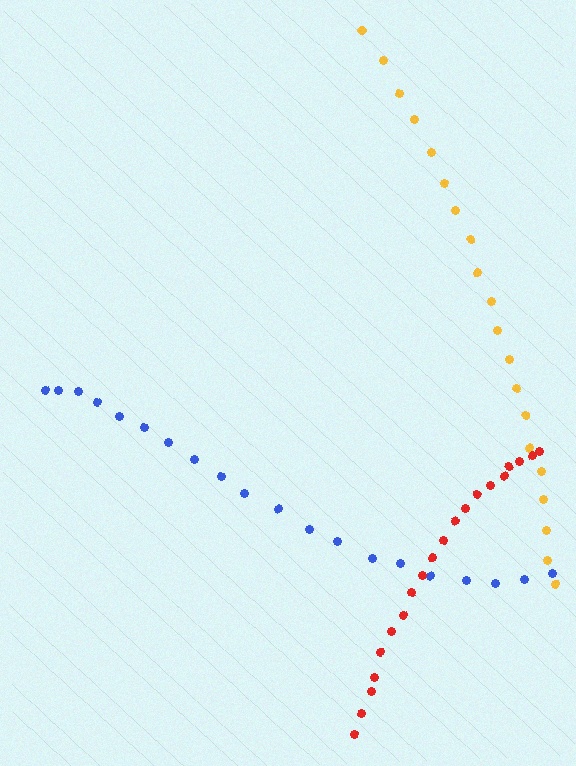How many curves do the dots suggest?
There are 3 distinct paths.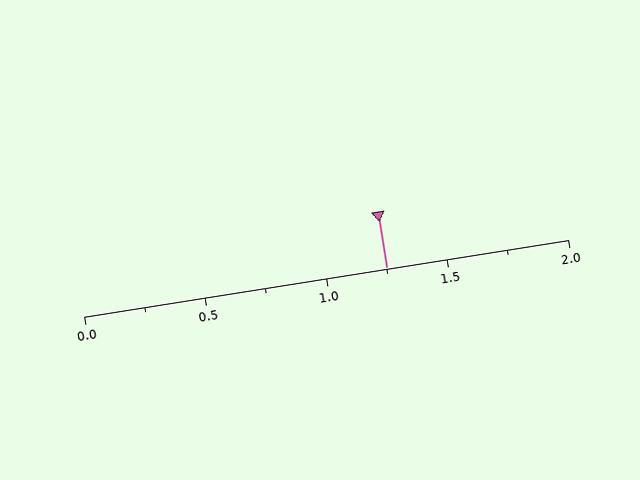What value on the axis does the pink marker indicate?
The marker indicates approximately 1.25.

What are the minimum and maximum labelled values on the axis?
The axis runs from 0.0 to 2.0.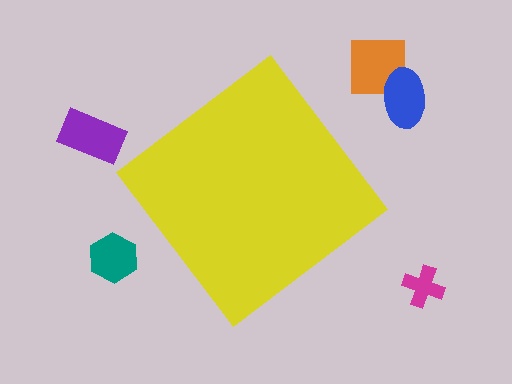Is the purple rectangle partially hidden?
No, the purple rectangle is fully visible.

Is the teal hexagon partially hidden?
No, the teal hexagon is fully visible.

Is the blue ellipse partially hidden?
No, the blue ellipse is fully visible.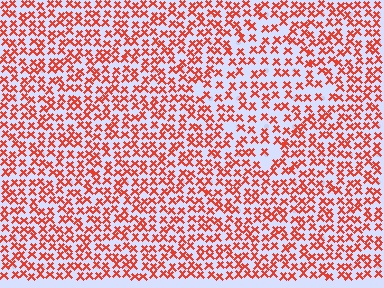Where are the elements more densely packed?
The elements are more densely packed outside the diamond boundary.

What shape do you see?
I see a diamond.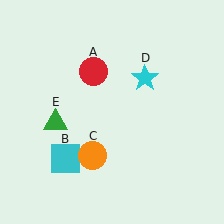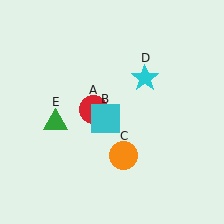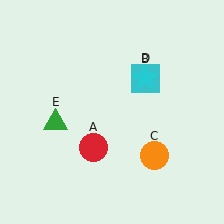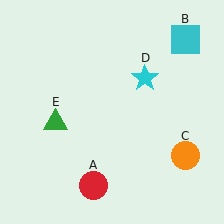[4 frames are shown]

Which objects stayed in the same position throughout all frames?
Cyan star (object D) and green triangle (object E) remained stationary.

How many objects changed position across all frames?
3 objects changed position: red circle (object A), cyan square (object B), orange circle (object C).